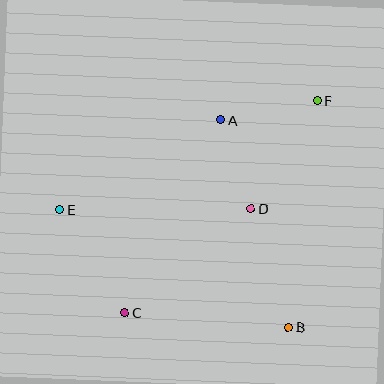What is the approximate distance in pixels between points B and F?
The distance between B and F is approximately 229 pixels.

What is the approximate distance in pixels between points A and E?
The distance between A and E is approximately 184 pixels.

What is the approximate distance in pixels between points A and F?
The distance between A and F is approximately 98 pixels.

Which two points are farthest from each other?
Points C and F are farthest from each other.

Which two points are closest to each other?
Points A and D are closest to each other.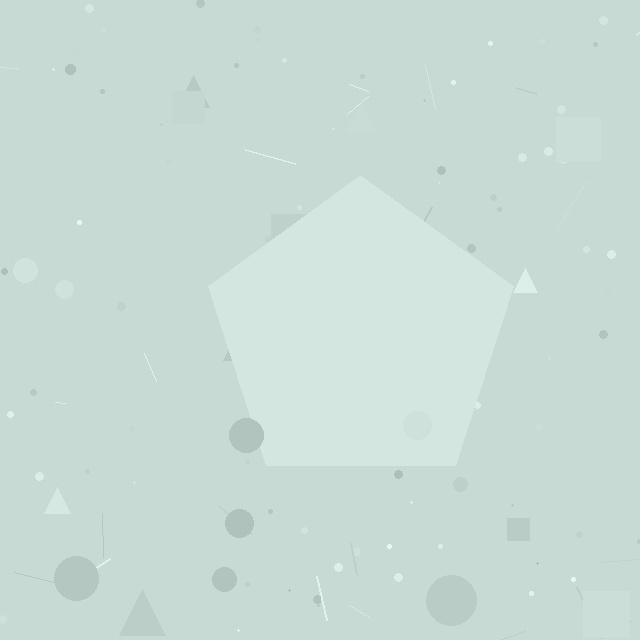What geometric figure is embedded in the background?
A pentagon is embedded in the background.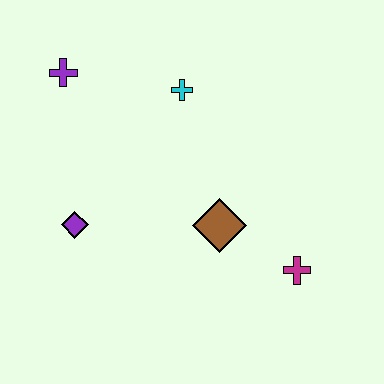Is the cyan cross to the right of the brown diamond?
No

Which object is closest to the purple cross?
The cyan cross is closest to the purple cross.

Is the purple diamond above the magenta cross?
Yes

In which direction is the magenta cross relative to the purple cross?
The magenta cross is to the right of the purple cross.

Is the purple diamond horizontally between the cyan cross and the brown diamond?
No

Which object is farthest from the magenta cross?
The purple cross is farthest from the magenta cross.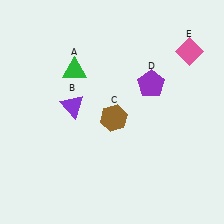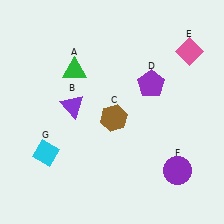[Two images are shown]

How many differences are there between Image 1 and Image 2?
There are 2 differences between the two images.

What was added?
A purple circle (F), a cyan diamond (G) were added in Image 2.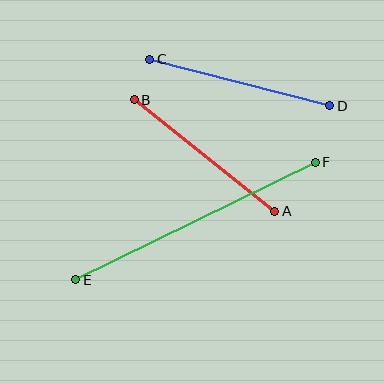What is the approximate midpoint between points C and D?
The midpoint is at approximately (240, 83) pixels.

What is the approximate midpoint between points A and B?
The midpoint is at approximately (205, 156) pixels.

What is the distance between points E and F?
The distance is approximately 267 pixels.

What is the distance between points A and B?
The distance is approximately 179 pixels.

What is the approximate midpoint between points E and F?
The midpoint is at approximately (196, 221) pixels.